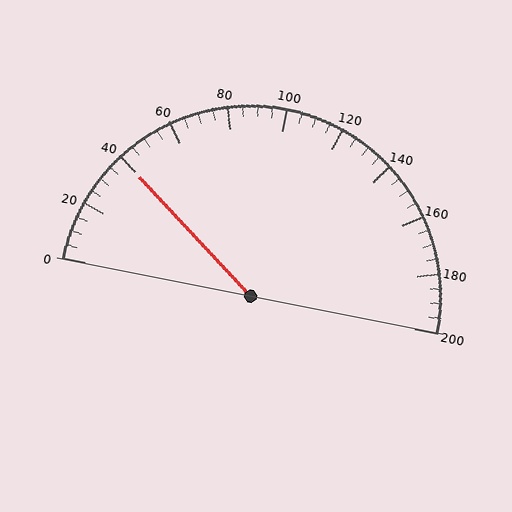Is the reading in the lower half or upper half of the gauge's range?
The reading is in the lower half of the range (0 to 200).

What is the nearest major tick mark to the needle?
The nearest major tick mark is 40.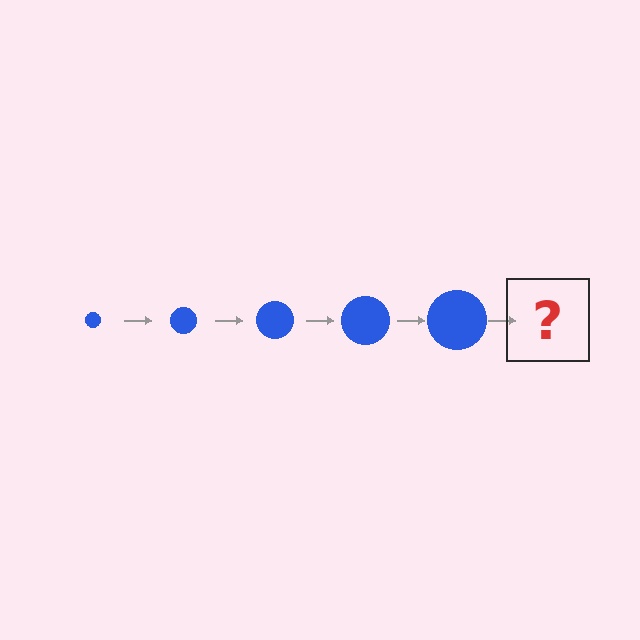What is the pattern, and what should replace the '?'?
The pattern is that the circle gets progressively larger each step. The '?' should be a blue circle, larger than the previous one.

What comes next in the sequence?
The next element should be a blue circle, larger than the previous one.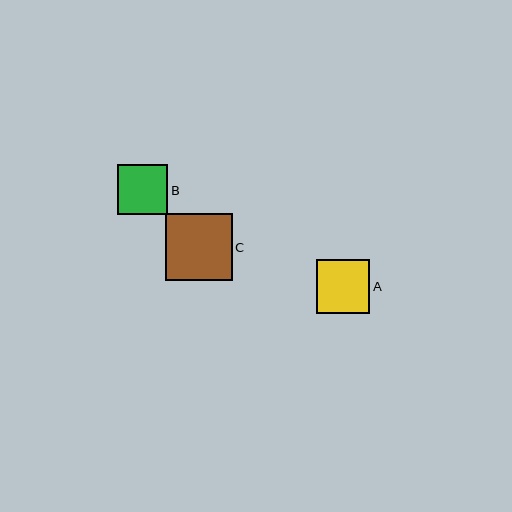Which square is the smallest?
Square B is the smallest with a size of approximately 51 pixels.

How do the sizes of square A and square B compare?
Square A and square B are approximately the same size.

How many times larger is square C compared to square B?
Square C is approximately 1.3 times the size of square B.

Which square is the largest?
Square C is the largest with a size of approximately 66 pixels.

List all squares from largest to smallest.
From largest to smallest: C, A, B.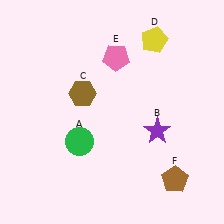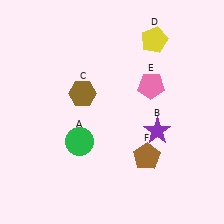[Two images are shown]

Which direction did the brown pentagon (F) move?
The brown pentagon (F) moved left.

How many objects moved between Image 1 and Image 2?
2 objects moved between the two images.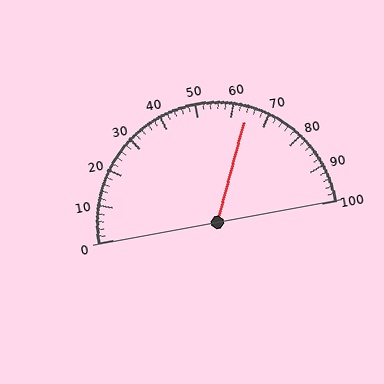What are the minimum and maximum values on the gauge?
The gauge ranges from 0 to 100.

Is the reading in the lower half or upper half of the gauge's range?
The reading is in the upper half of the range (0 to 100).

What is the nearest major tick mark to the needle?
The nearest major tick mark is 60.